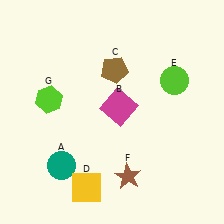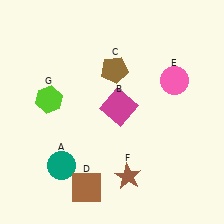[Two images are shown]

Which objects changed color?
D changed from yellow to brown. E changed from lime to pink.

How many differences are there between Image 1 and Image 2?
There are 2 differences between the two images.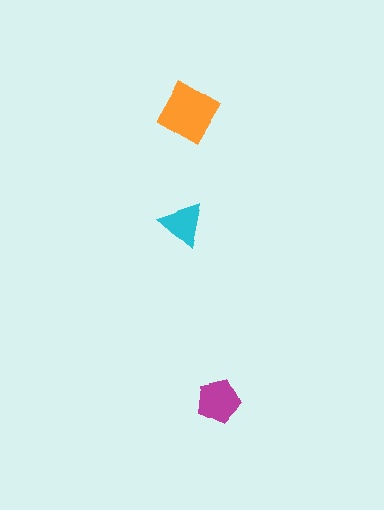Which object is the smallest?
The cyan triangle.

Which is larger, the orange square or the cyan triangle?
The orange square.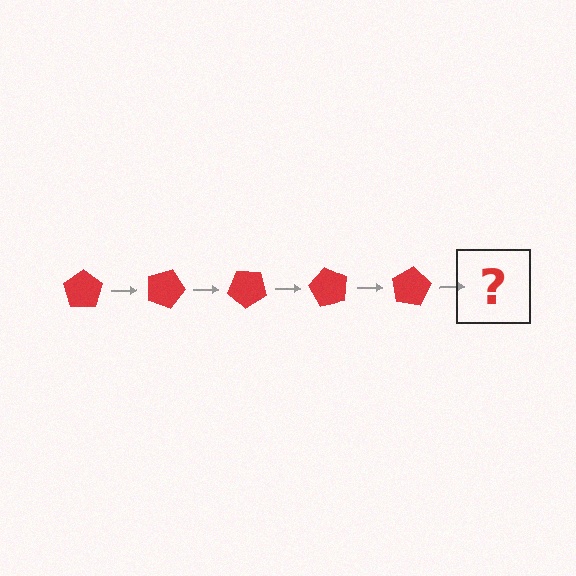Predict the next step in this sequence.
The next step is a red pentagon rotated 100 degrees.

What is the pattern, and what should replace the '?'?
The pattern is that the pentagon rotates 20 degrees each step. The '?' should be a red pentagon rotated 100 degrees.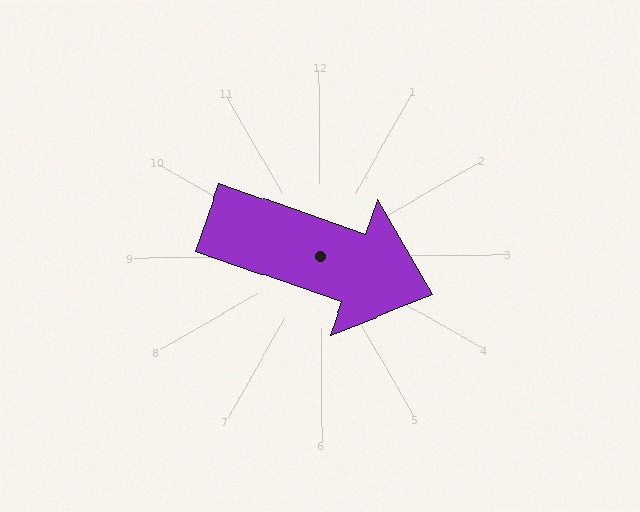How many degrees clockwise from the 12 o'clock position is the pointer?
Approximately 109 degrees.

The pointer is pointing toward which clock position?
Roughly 4 o'clock.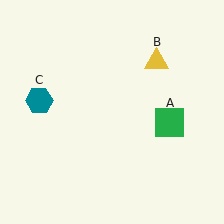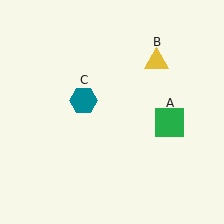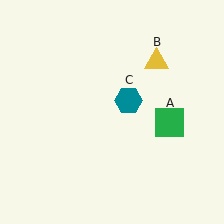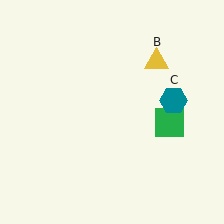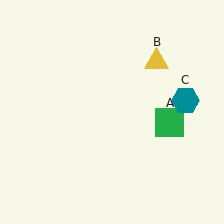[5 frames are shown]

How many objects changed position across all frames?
1 object changed position: teal hexagon (object C).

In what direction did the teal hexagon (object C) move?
The teal hexagon (object C) moved right.